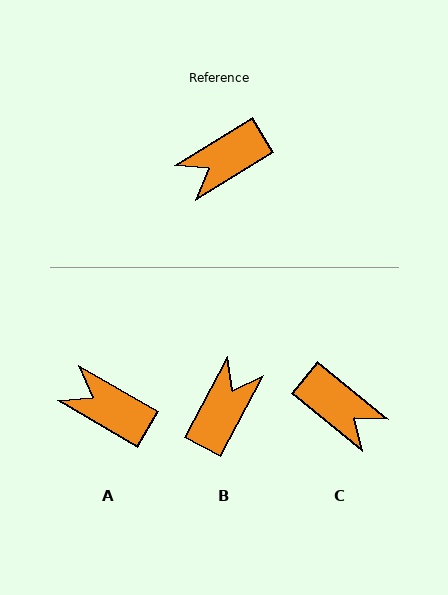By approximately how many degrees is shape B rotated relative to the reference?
Approximately 149 degrees clockwise.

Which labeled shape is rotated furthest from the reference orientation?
B, about 149 degrees away.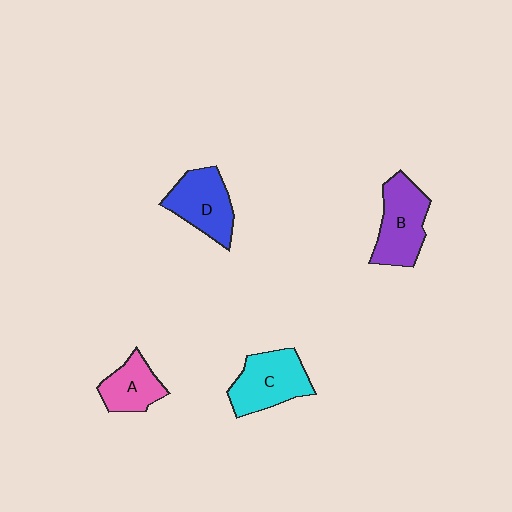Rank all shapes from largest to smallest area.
From largest to smallest: C (cyan), B (purple), D (blue), A (pink).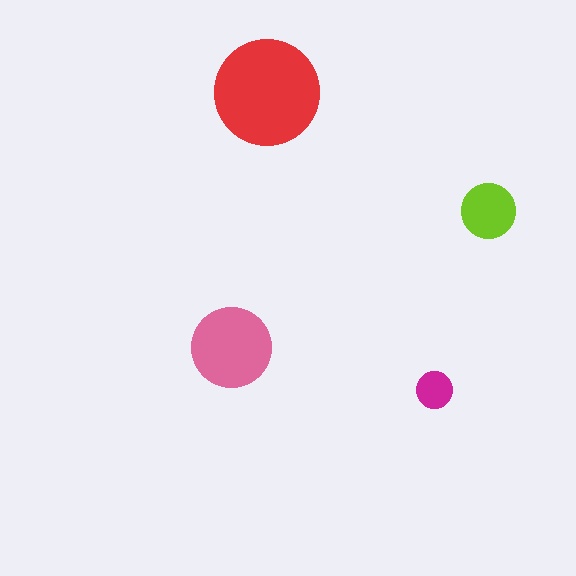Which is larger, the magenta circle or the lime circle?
The lime one.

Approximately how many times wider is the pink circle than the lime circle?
About 1.5 times wider.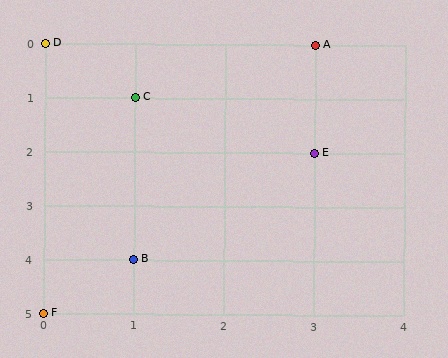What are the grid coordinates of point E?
Point E is at grid coordinates (3, 2).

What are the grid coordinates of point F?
Point F is at grid coordinates (0, 5).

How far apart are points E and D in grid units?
Points E and D are 3 columns and 2 rows apart (about 3.6 grid units diagonally).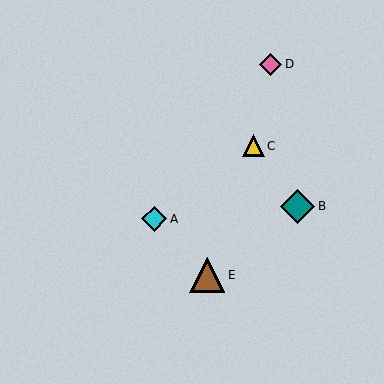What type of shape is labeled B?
Shape B is a teal diamond.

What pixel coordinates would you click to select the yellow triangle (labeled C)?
Click at (253, 146) to select the yellow triangle C.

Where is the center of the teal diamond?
The center of the teal diamond is at (298, 206).